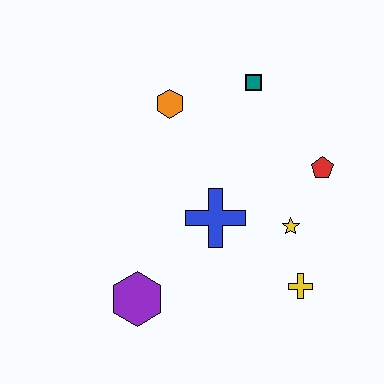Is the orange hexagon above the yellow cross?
Yes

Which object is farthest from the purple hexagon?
The teal square is farthest from the purple hexagon.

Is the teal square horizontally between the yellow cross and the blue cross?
Yes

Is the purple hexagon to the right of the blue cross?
No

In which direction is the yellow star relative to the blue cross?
The yellow star is to the right of the blue cross.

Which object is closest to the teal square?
The orange hexagon is closest to the teal square.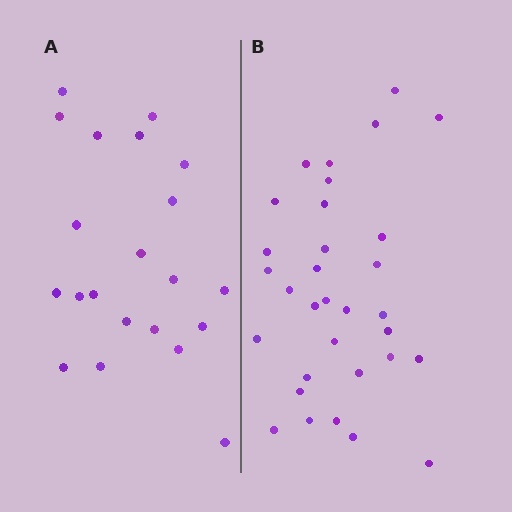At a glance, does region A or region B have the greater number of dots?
Region B (the right region) has more dots.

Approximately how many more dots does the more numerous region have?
Region B has roughly 12 or so more dots than region A.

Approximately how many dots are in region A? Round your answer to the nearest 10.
About 20 dots. (The exact count is 21, which rounds to 20.)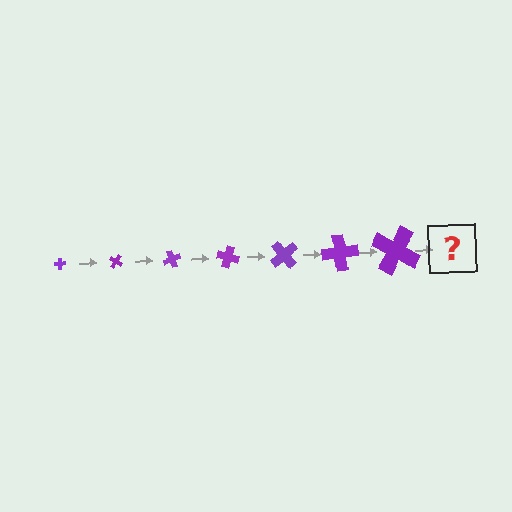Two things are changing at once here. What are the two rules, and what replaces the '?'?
The two rules are that the cross grows larger each step and it rotates 35 degrees each step. The '?' should be a cross, larger than the previous one and rotated 245 degrees from the start.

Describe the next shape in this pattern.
It should be a cross, larger than the previous one and rotated 245 degrees from the start.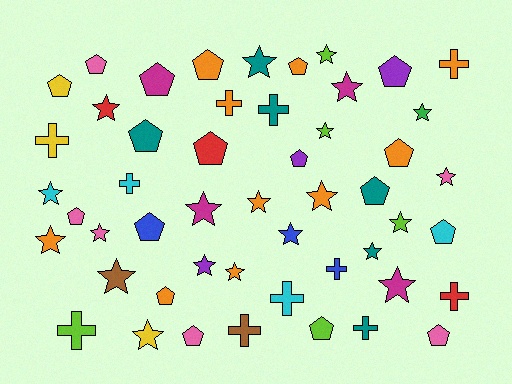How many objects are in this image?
There are 50 objects.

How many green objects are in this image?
There is 1 green object.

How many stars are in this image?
There are 21 stars.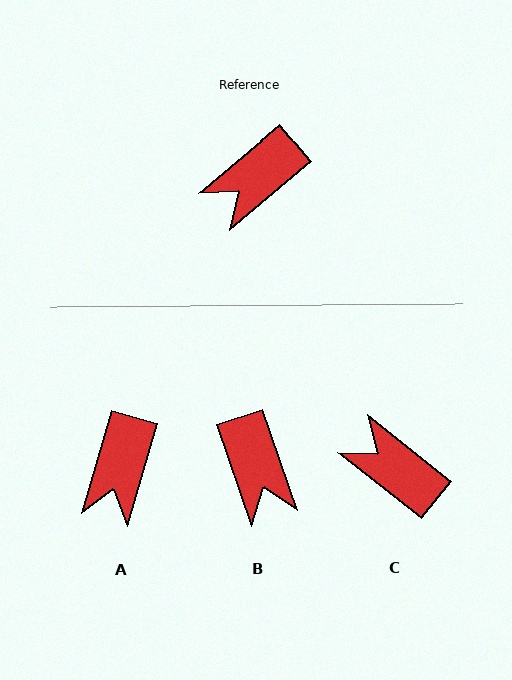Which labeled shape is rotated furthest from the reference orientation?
C, about 79 degrees away.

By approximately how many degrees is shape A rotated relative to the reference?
Approximately 34 degrees counter-clockwise.